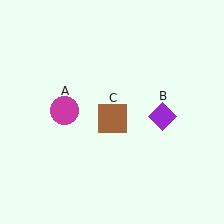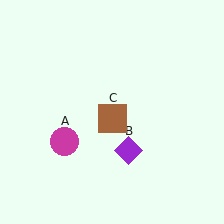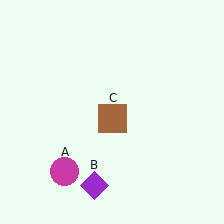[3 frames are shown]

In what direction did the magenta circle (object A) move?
The magenta circle (object A) moved down.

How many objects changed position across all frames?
2 objects changed position: magenta circle (object A), purple diamond (object B).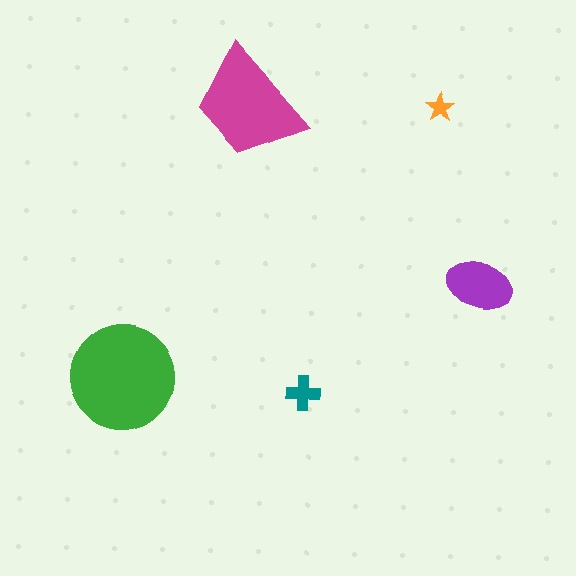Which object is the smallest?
The orange star.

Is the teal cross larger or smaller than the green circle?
Smaller.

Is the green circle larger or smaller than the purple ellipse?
Larger.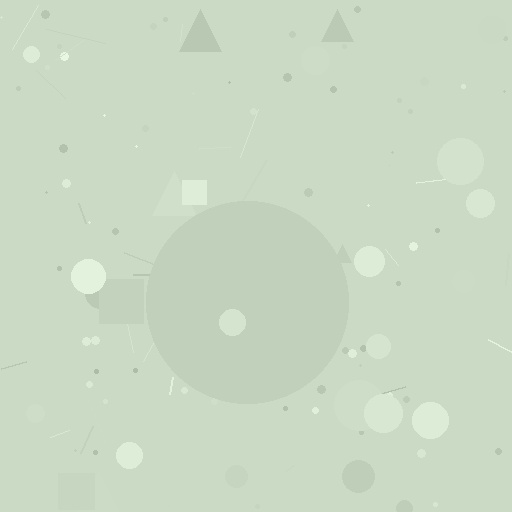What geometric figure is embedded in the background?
A circle is embedded in the background.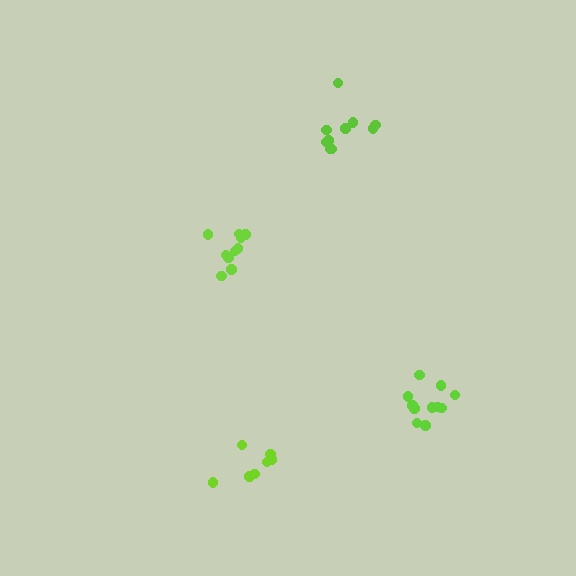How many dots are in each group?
Group 1: 10 dots, Group 2: 10 dots, Group 3: 11 dots, Group 4: 7 dots (38 total).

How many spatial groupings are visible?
There are 4 spatial groupings.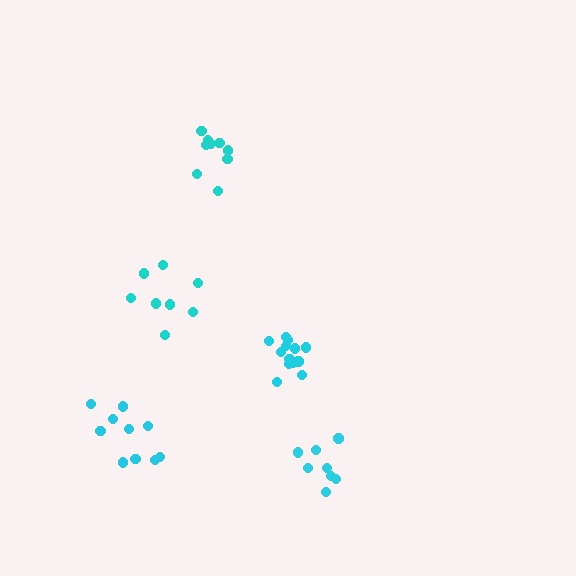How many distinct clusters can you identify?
There are 5 distinct clusters.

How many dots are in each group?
Group 1: 13 dots, Group 2: 10 dots, Group 3: 8 dots, Group 4: 9 dots, Group 5: 9 dots (49 total).